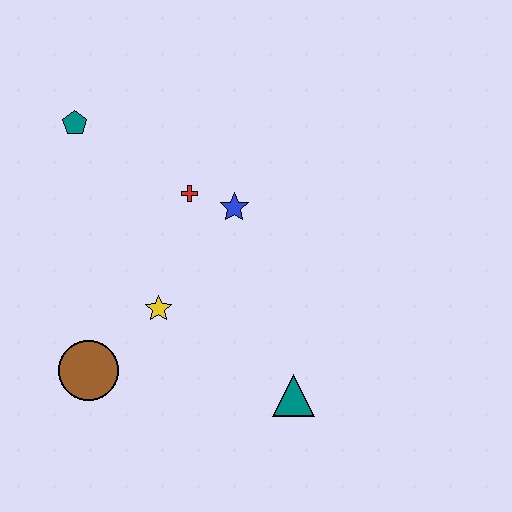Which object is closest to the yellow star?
The brown circle is closest to the yellow star.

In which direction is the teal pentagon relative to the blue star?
The teal pentagon is to the left of the blue star.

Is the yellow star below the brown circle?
No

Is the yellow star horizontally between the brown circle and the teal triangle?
Yes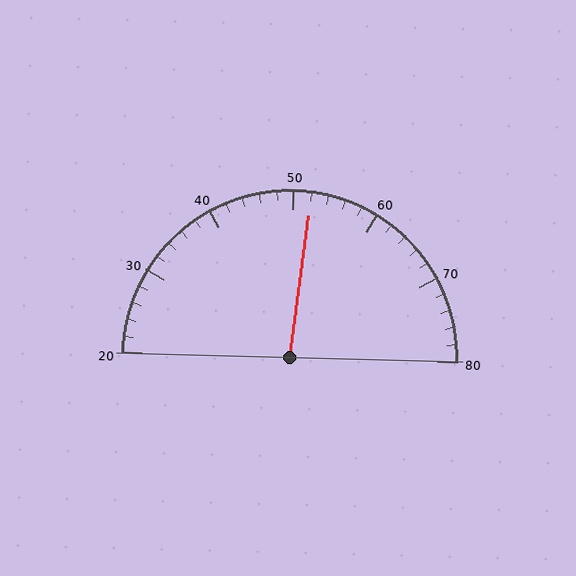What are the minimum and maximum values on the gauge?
The gauge ranges from 20 to 80.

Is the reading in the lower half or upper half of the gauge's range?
The reading is in the upper half of the range (20 to 80).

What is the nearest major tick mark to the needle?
The nearest major tick mark is 50.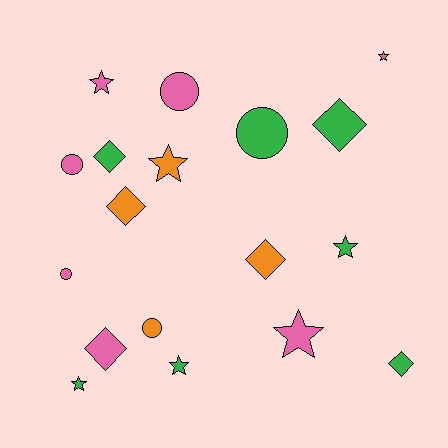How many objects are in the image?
There are 18 objects.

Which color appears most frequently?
Green, with 7 objects.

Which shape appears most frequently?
Star, with 7 objects.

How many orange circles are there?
There is 1 orange circle.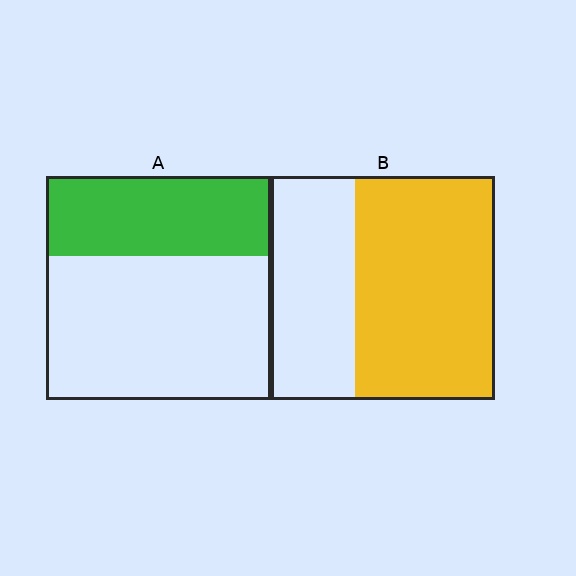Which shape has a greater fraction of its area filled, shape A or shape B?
Shape B.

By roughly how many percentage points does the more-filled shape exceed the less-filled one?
By roughly 25 percentage points (B over A).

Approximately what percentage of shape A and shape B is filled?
A is approximately 35% and B is approximately 60%.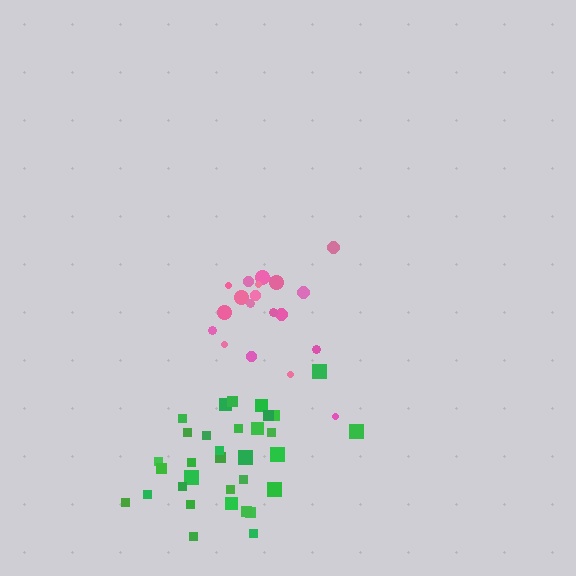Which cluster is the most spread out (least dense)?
Pink.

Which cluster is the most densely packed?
Green.